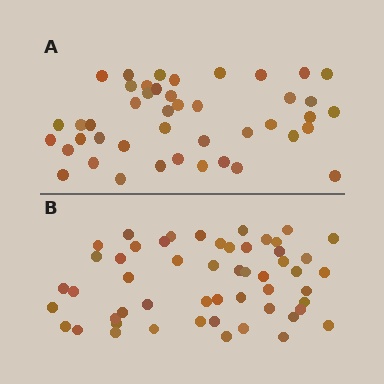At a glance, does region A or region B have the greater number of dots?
Region B (the bottom region) has more dots.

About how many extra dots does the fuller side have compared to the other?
Region B has roughly 8 or so more dots than region A.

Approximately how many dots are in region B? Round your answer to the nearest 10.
About 50 dots. (The exact count is 53, which rounds to 50.)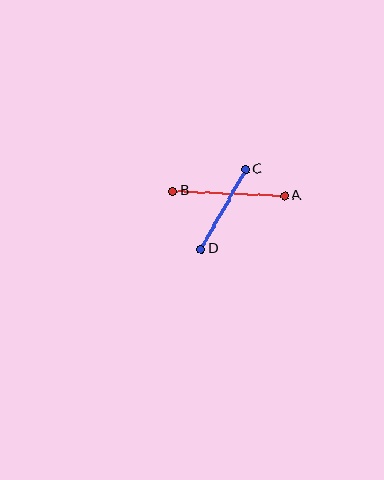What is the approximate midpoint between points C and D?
The midpoint is at approximately (223, 209) pixels.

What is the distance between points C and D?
The distance is approximately 91 pixels.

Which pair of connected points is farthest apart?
Points A and B are farthest apart.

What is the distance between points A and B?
The distance is approximately 112 pixels.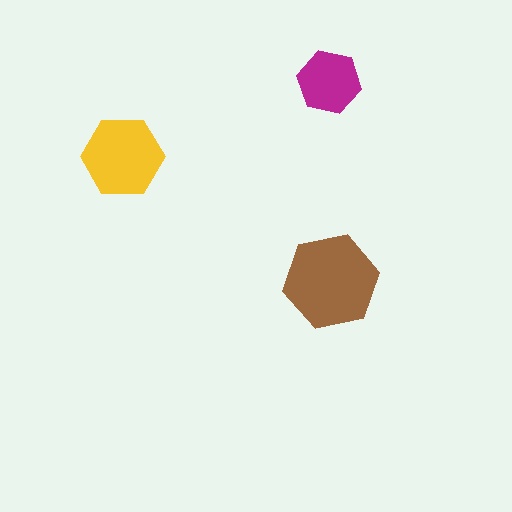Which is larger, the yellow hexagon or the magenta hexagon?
The yellow one.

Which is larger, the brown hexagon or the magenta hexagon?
The brown one.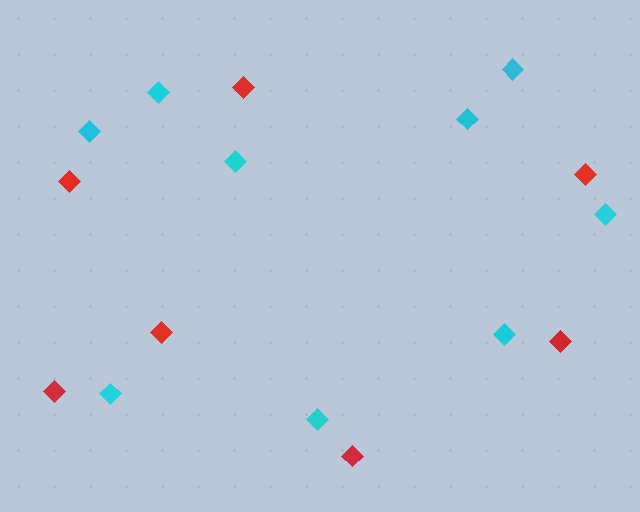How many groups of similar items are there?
There are 2 groups: one group of red diamonds (7) and one group of cyan diamonds (9).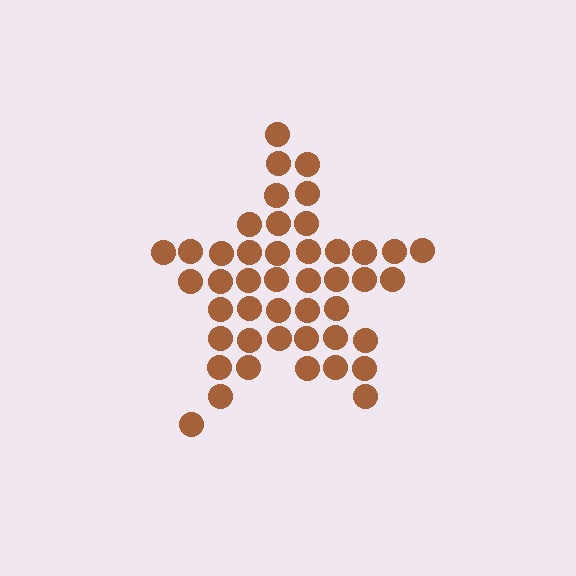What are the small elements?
The small elements are circles.